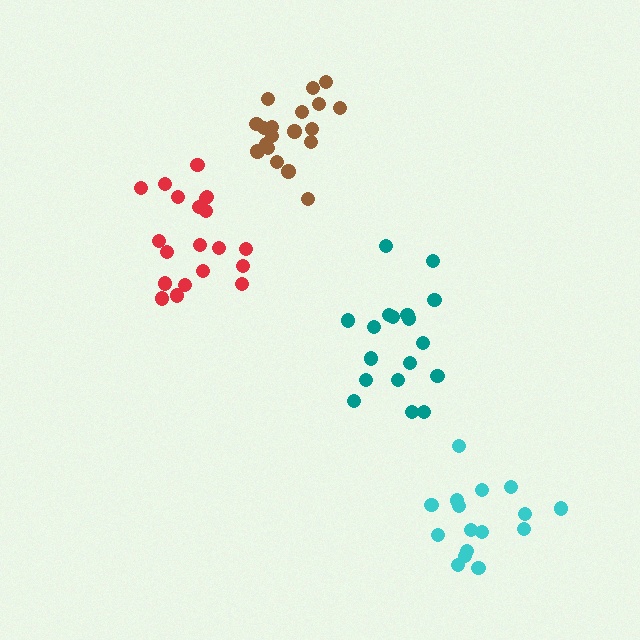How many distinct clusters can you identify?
There are 4 distinct clusters.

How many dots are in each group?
Group 1: 16 dots, Group 2: 20 dots, Group 3: 18 dots, Group 4: 20 dots (74 total).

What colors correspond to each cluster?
The clusters are colored: cyan, red, teal, brown.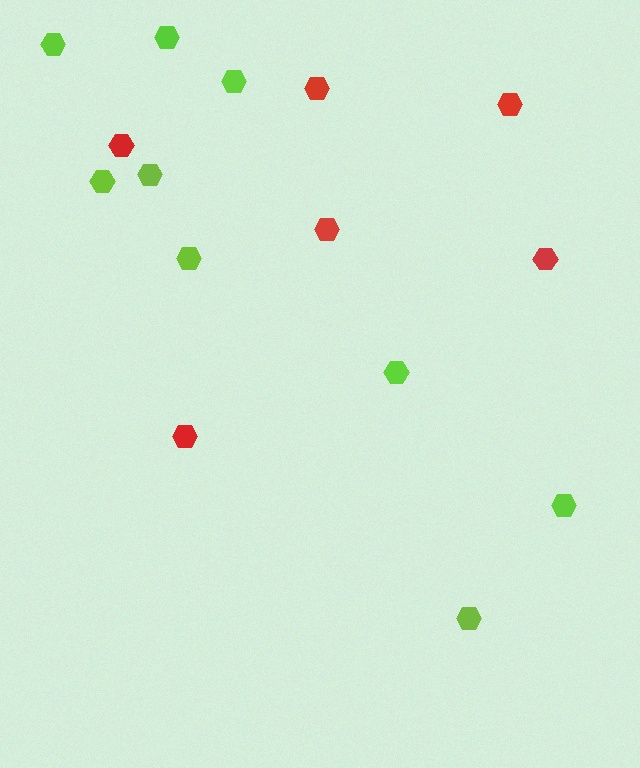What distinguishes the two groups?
There are 2 groups: one group of red hexagons (6) and one group of lime hexagons (9).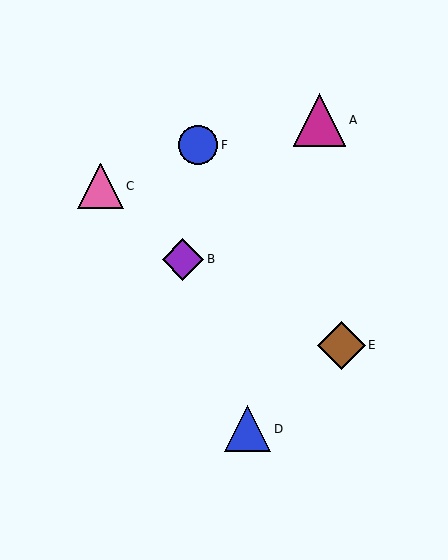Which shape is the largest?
The magenta triangle (labeled A) is the largest.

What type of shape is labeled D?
Shape D is a blue triangle.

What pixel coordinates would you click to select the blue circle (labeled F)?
Click at (198, 145) to select the blue circle F.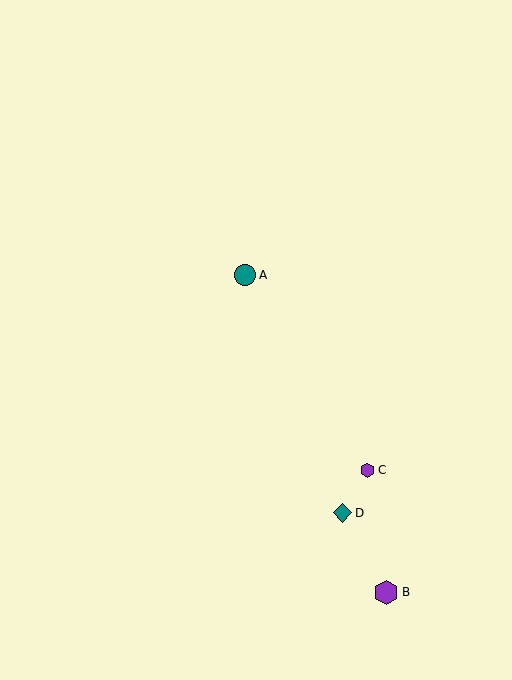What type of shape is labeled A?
Shape A is a teal circle.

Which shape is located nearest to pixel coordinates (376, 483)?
The purple hexagon (labeled C) at (368, 470) is nearest to that location.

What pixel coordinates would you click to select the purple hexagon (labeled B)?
Click at (386, 592) to select the purple hexagon B.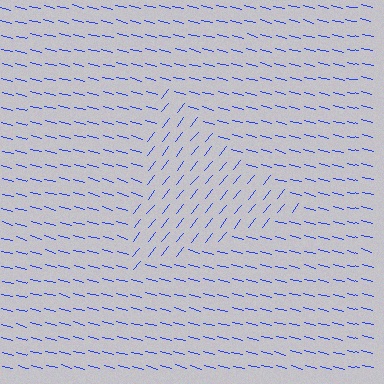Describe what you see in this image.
The image is filled with small blue line segments. A triangle region in the image has lines oriented differently from the surrounding lines, creating a visible texture boundary.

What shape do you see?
I see a triangle.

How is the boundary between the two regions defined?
The boundary is defined purely by a change in line orientation (approximately 66 degrees difference). All lines are the same color and thickness.